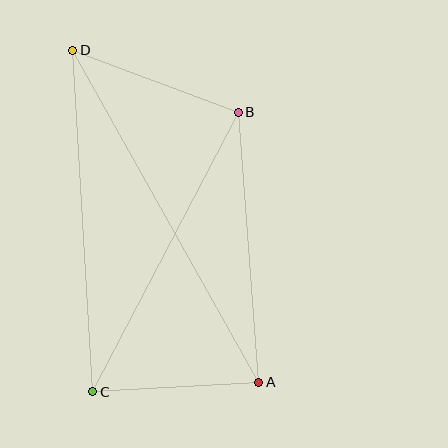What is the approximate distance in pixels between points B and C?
The distance between B and C is approximately 315 pixels.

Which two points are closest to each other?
Points A and C are closest to each other.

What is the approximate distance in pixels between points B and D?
The distance between B and D is approximately 177 pixels.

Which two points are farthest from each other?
Points A and D are farthest from each other.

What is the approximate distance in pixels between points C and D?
The distance between C and D is approximately 342 pixels.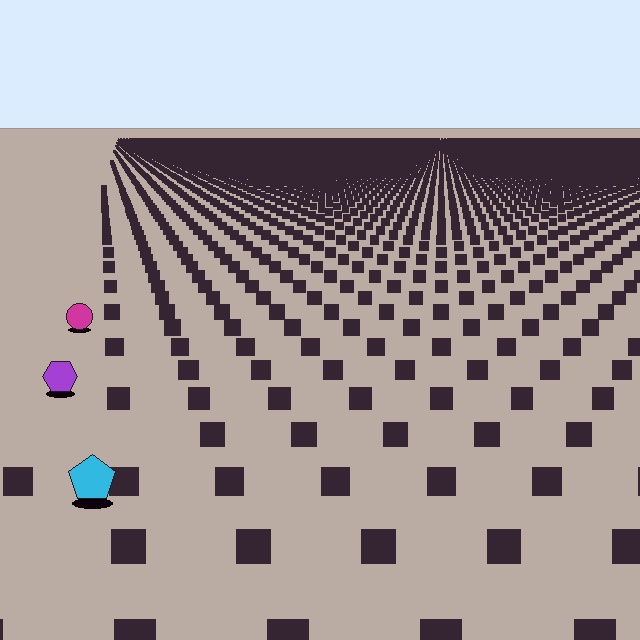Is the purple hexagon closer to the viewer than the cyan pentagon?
No. The cyan pentagon is closer — you can tell from the texture gradient: the ground texture is coarser near it.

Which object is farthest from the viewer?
The magenta circle is farthest from the viewer. It appears smaller and the ground texture around it is denser.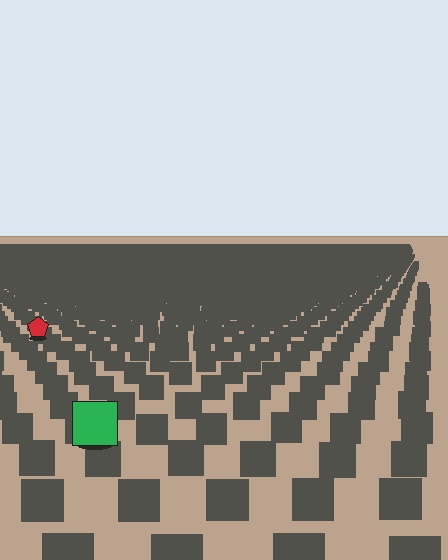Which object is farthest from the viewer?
The red pentagon is farthest from the viewer. It appears smaller and the ground texture around it is denser.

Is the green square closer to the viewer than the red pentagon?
Yes. The green square is closer — you can tell from the texture gradient: the ground texture is coarser near it.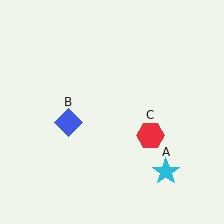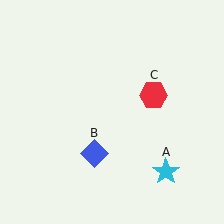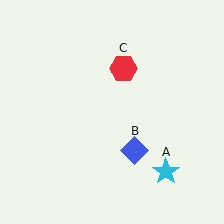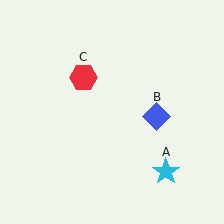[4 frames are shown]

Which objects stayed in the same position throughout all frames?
Cyan star (object A) remained stationary.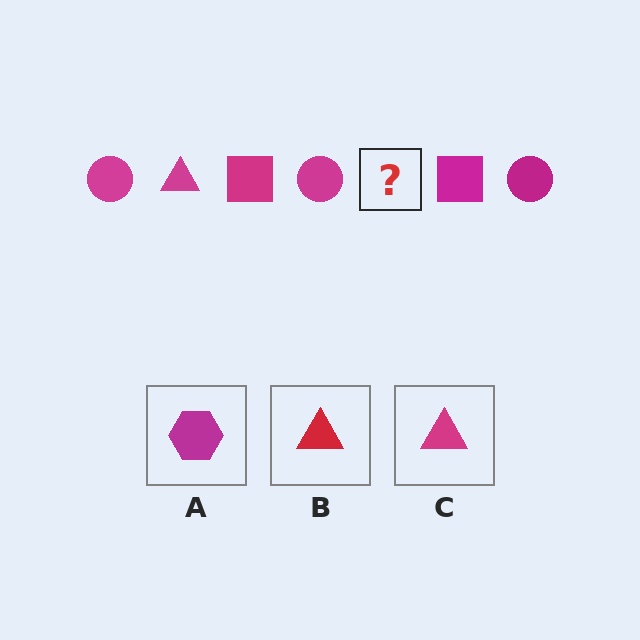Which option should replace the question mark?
Option C.